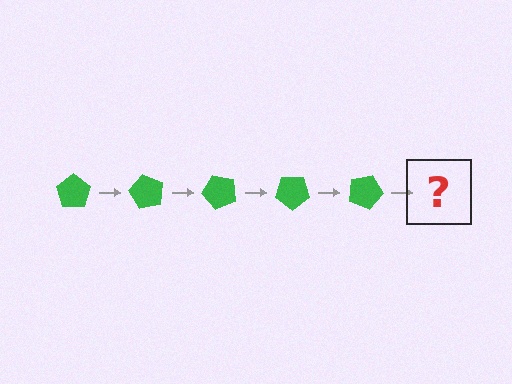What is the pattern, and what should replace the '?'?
The pattern is that the pentagon rotates 60 degrees each step. The '?' should be a green pentagon rotated 300 degrees.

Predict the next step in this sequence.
The next step is a green pentagon rotated 300 degrees.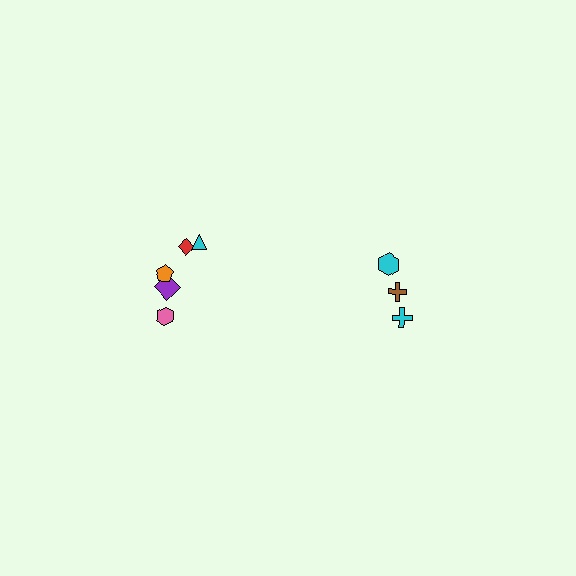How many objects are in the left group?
There are 5 objects.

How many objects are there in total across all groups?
There are 8 objects.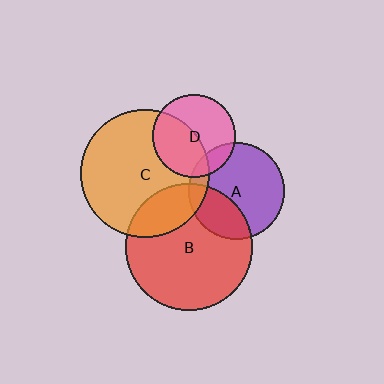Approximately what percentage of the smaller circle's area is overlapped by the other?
Approximately 30%.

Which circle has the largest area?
Circle C (orange).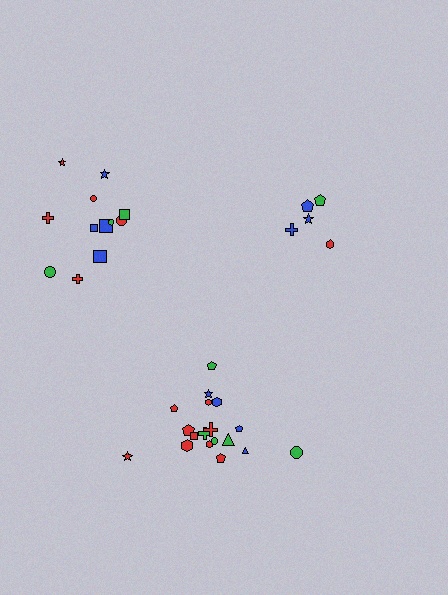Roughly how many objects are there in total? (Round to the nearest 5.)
Roughly 35 objects in total.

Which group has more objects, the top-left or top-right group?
The top-left group.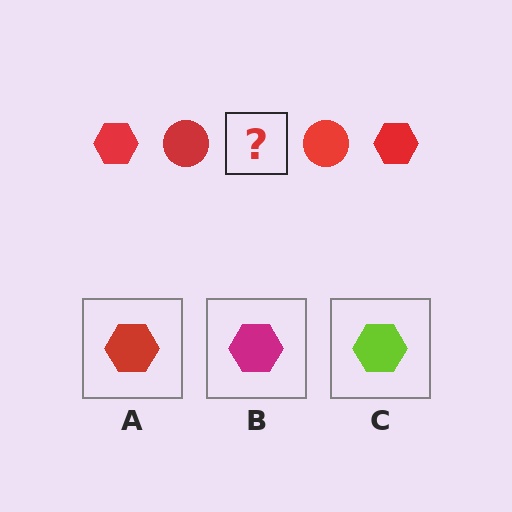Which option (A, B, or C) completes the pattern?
A.